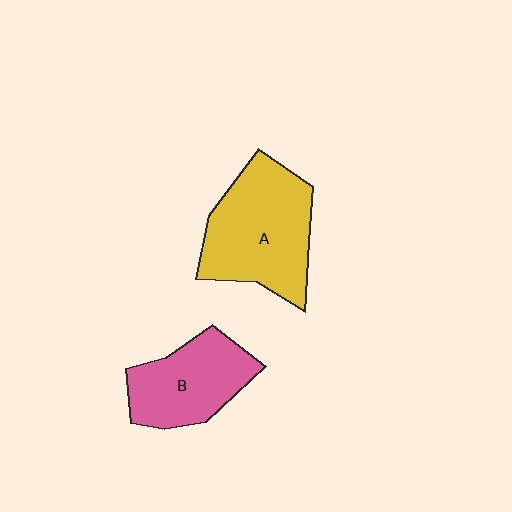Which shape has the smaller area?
Shape B (pink).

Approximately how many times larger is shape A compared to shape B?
Approximately 1.4 times.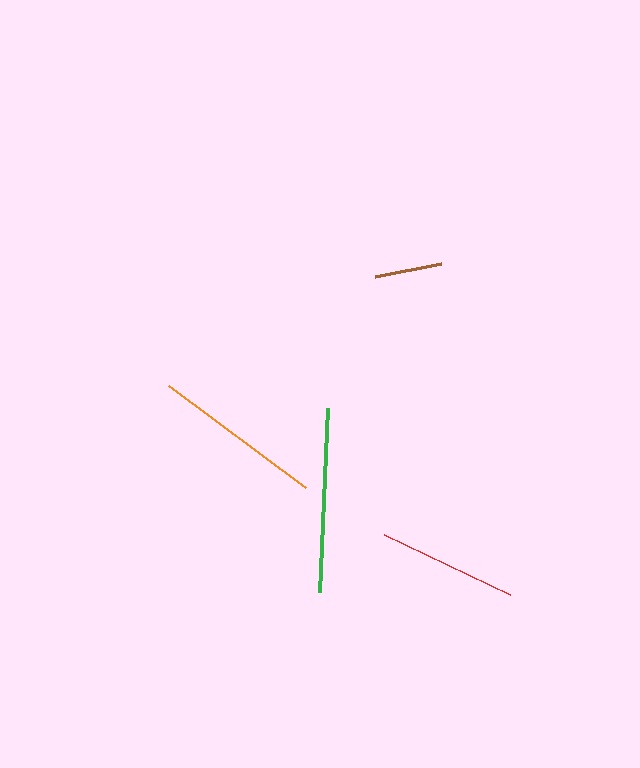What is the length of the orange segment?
The orange segment is approximately 171 pixels long.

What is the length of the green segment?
The green segment is approximately 184 pixels long.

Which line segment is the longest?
The green line is the longest at approximately 184 pixels.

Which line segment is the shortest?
The brown line is the shortest at approximately 67 pixels.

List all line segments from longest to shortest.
From longest to shortest: green, orange, red, brown.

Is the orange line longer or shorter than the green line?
The green line is longer than the orange line.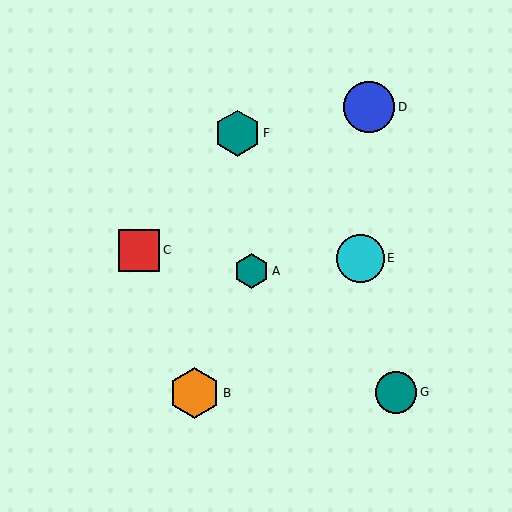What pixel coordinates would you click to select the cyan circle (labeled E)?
Click at (360, 258) to select the cyan circle E.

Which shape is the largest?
The blue circle (labeled D) is the largest.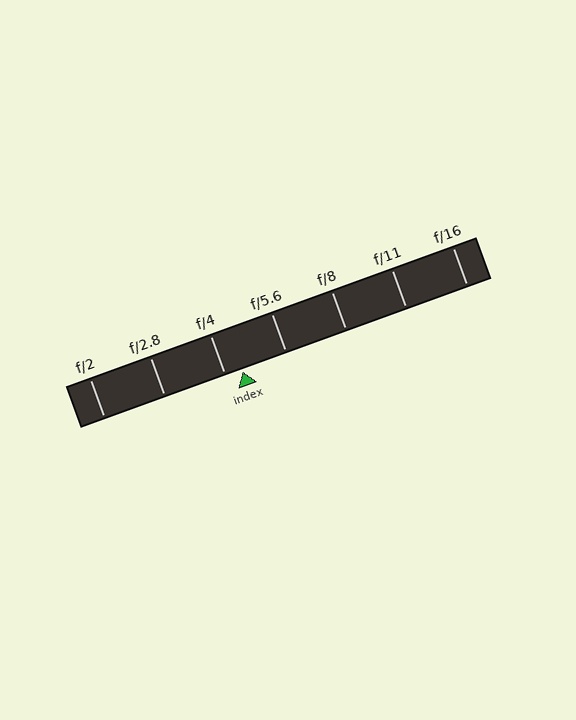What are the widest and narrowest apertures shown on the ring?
The widest aperture shown is f/2 and the narrowest is f/16.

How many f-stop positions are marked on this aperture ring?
There are 7 f-stop positions marked.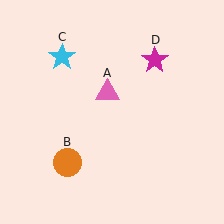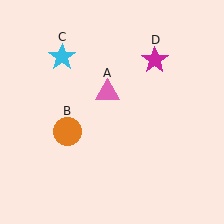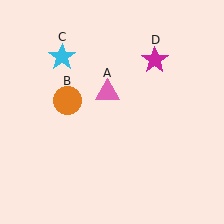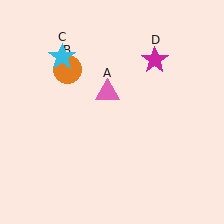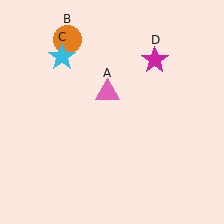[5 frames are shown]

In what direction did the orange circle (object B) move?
The orange circle (object B) moved up.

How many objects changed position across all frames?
1 object changed position: orange circle (object B).